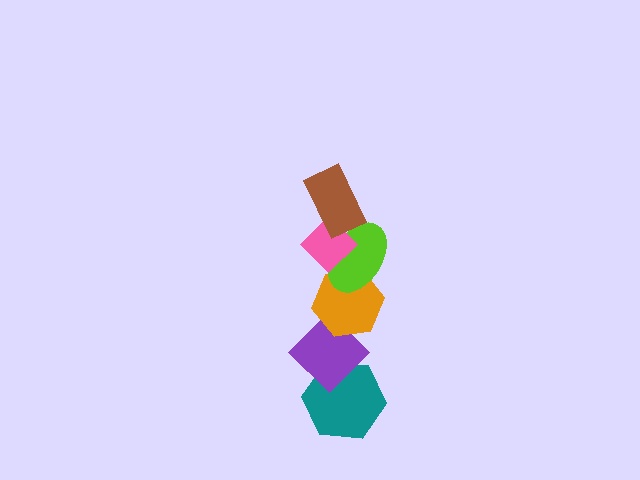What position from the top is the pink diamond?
The pink diamond is 2nd from the top.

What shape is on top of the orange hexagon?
The lime ellipse is on top of the orange hexagon.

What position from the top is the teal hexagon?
The teal hexagon is 6th from the top.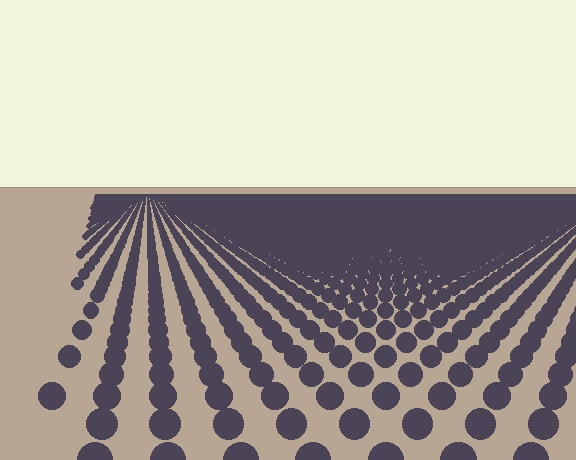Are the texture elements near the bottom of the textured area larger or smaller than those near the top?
Larger. Near the bottom, elements are closer to the viewer and appear at a bigger on-screen size.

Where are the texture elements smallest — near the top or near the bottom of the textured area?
Near the top.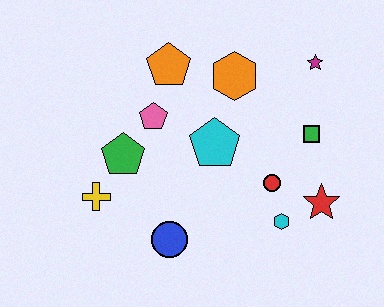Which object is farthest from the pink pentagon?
The red star is farthest from the pink pentagon.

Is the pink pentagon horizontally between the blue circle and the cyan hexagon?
No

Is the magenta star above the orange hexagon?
Yes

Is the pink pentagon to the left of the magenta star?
Yes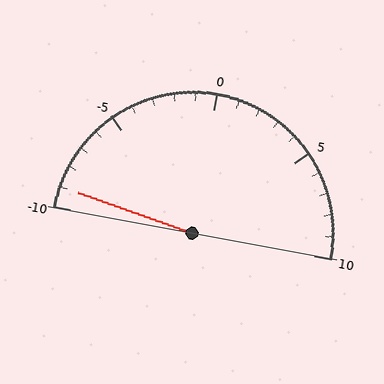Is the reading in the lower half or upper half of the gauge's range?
The reading is in the lower half of the range (-10 to 10).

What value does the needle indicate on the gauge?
The needle indicates approximately -9.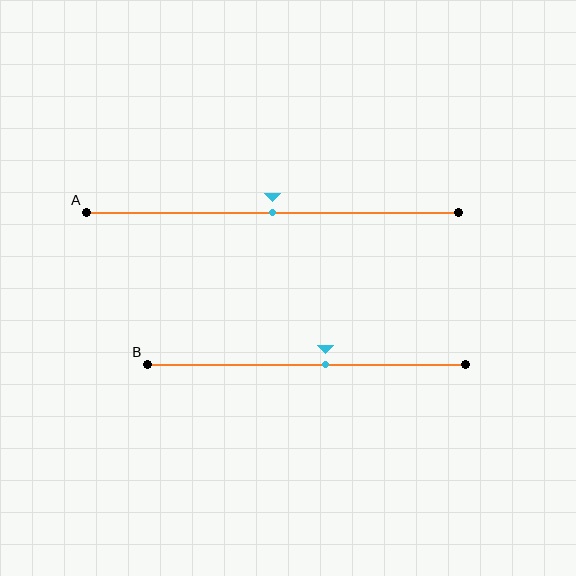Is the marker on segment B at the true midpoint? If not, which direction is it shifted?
No, the marker on segment B is shifted to the right by about 6% of the segment length.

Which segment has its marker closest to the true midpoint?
Segment A has its marker closest to the true midpoint.